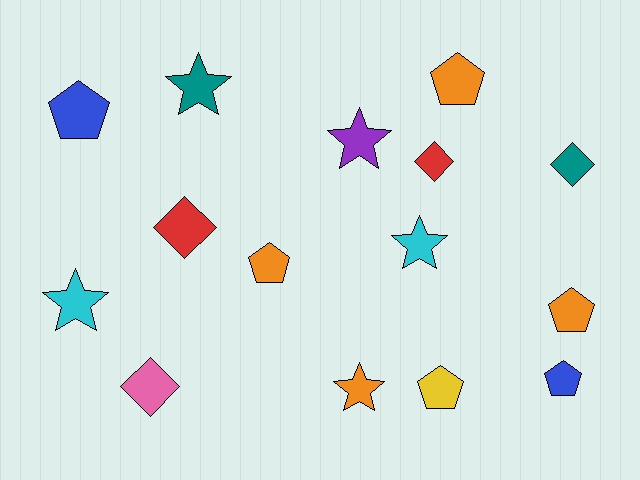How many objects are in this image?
There are 15 objects.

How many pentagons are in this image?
There are 6 pentagons.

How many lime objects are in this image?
There are no lime objects.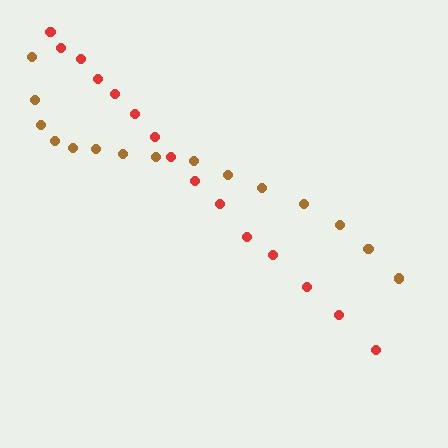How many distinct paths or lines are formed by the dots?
There are 2 distinct paths.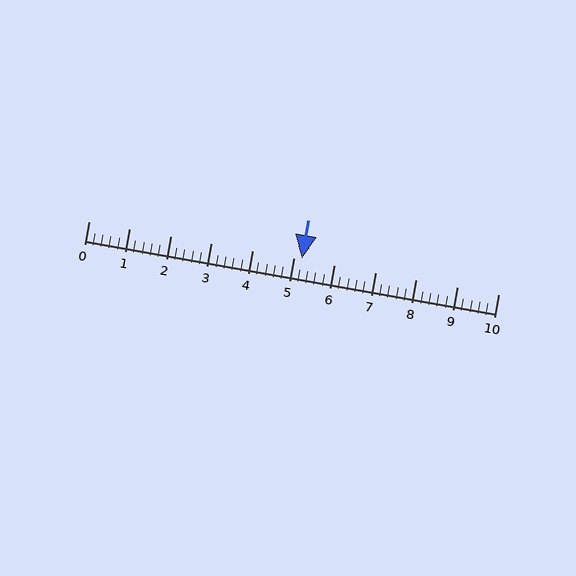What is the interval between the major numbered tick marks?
The major tick marks are spaced 1 units apart.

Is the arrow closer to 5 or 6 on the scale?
The arrow is closer to 5.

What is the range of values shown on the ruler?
The ruler shows values from 0 to 10.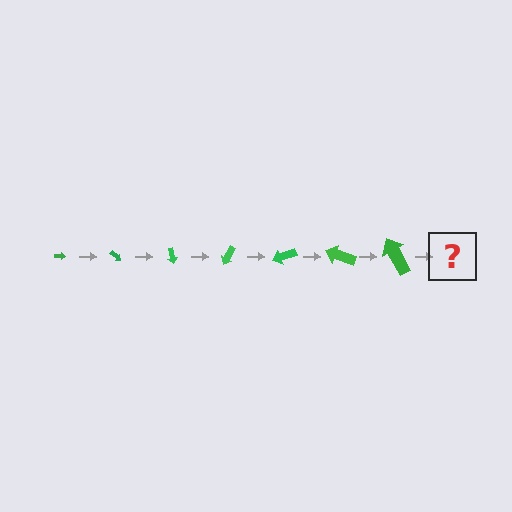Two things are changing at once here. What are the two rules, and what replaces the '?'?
The two rules are that the arrow grows larger each step and it rotates 40 degrees each step. The '?' should be an arrow, larger than the previous one and rotated 280 degrees from the start.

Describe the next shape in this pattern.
It should be an arrow, larger than the previous one and rotated 280 degrees from the start.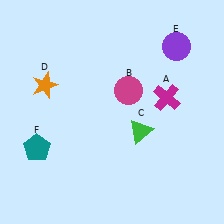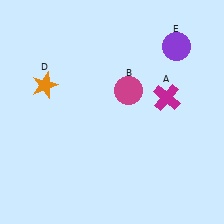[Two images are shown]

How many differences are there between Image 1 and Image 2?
There are 2 differences between the two images.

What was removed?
The green triangle (C), the teal pentagon (F) were removed in Image 2.